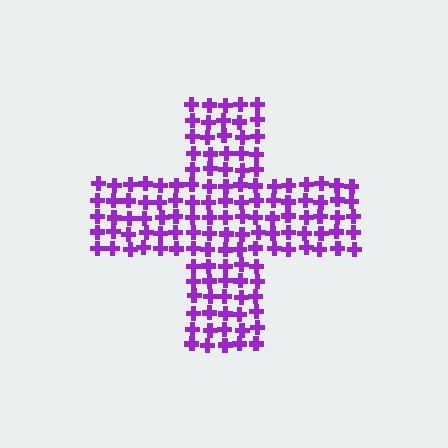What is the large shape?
The large shape is a cross.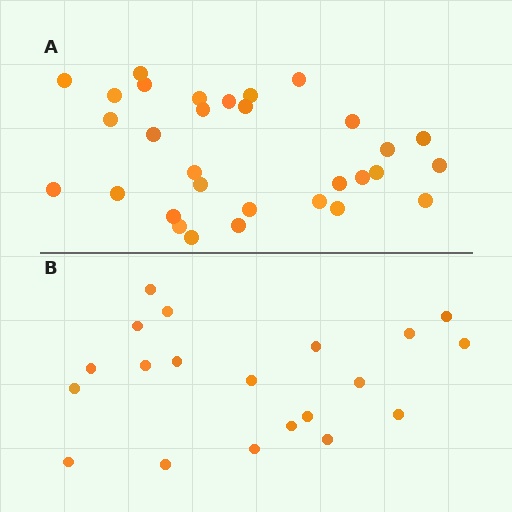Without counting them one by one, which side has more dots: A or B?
Region A (the top region) has more dots.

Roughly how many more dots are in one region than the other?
Region A has roughly 12 or so more dots than region B.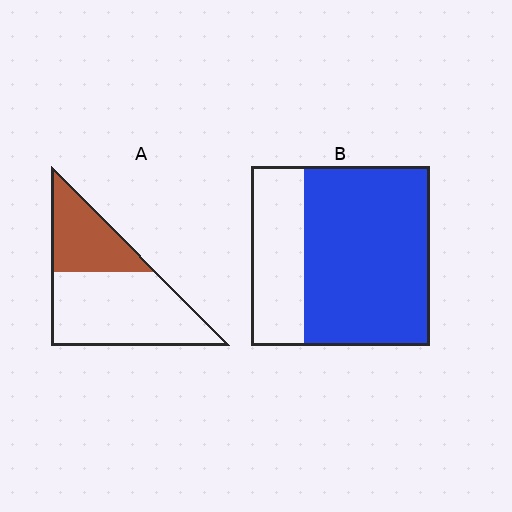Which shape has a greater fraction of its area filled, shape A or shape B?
Shape B.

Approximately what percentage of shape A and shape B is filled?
A is approximately 35% and B is approximately 70%.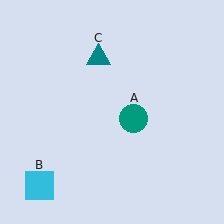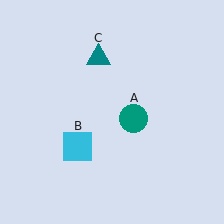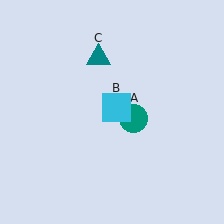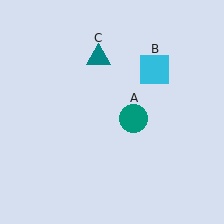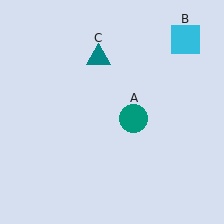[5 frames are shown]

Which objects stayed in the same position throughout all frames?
Teal circle (object A) and teal triangle (object C) remained stationary.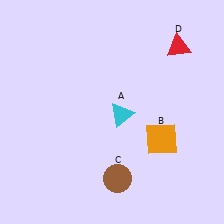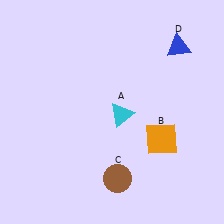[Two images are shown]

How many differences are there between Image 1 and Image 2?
There is 1 difference between the two images.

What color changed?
The triangle (D) changed from red in Image 1 to blue in Image 2.